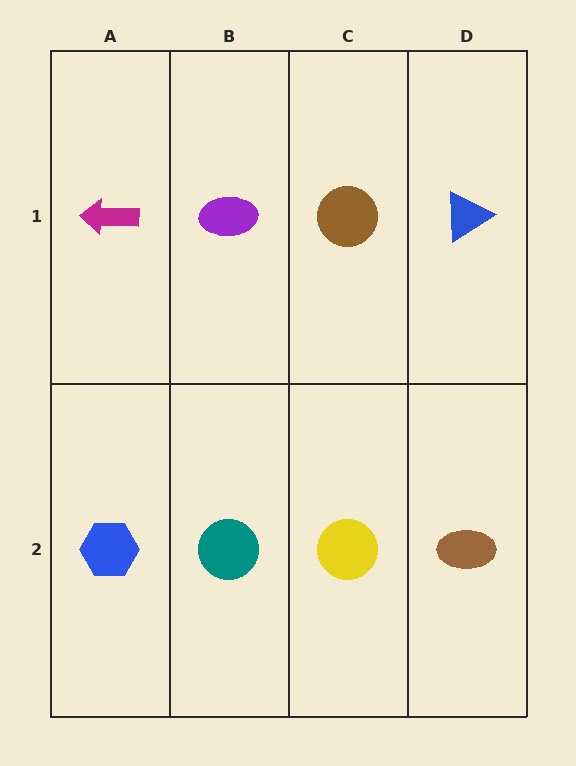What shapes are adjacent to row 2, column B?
A purple ellipse (row 1, column B), a blue hexagon (row 2, column A), a yellow circle (row 2, column C).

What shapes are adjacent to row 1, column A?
A blue hexagon (row 2, column A), a purple ellipse (row 1, column B).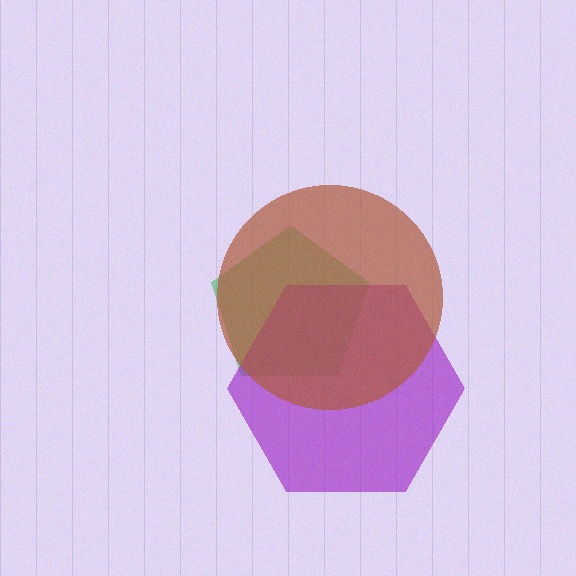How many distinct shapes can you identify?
There are 3 distinct shapes: a green pentagon, a purple hexagon, a brown circle.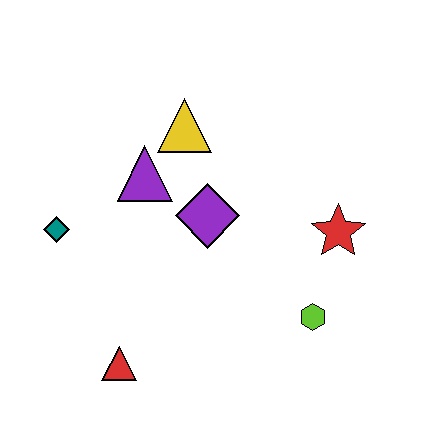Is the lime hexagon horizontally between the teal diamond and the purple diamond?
No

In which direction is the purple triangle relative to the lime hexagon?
The purple triangle is to the left of the lime hexagon.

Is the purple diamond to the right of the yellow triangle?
Yes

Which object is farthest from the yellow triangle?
The red triangle is farthest from the yellow triangle.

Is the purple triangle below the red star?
No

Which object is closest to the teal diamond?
The purple triangle is closest to the teal diamond.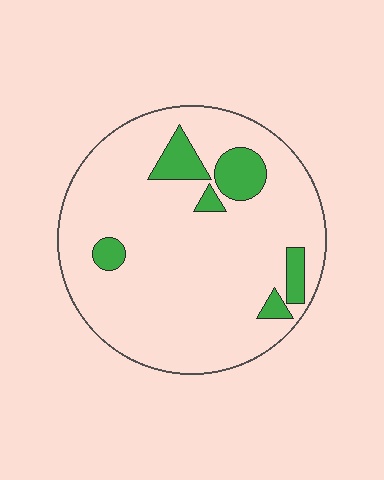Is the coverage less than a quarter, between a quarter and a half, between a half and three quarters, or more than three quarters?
Less than a quarter.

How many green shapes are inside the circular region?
6.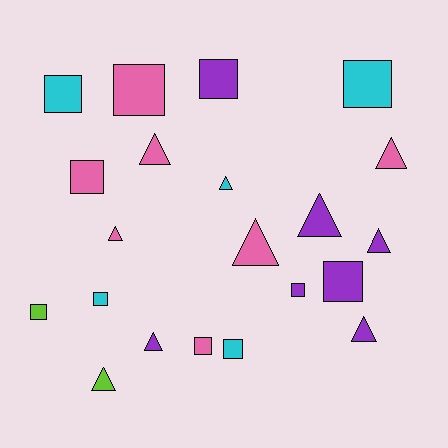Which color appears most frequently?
Pink, with 7 objects.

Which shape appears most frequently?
Square, with 11 objects.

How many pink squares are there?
There are 3 pink squares.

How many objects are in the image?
There are 21 objects.